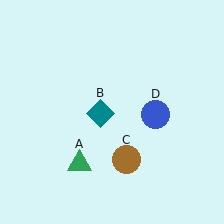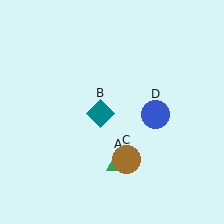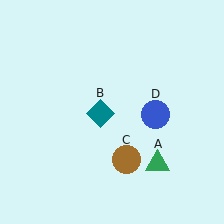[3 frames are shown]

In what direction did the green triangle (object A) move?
The green triangle (object A) moved right.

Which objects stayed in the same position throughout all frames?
Teal diamond (object B) and brown circle (object C) and blue circle (object D) remained stationary.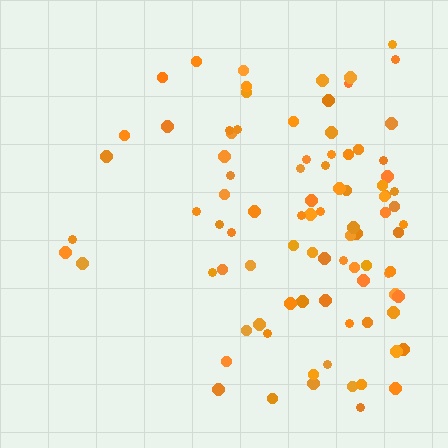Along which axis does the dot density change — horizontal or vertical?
Horizontal.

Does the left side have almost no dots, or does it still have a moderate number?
Still a moderate number, just noticeably fewer than the right.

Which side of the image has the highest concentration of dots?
The right.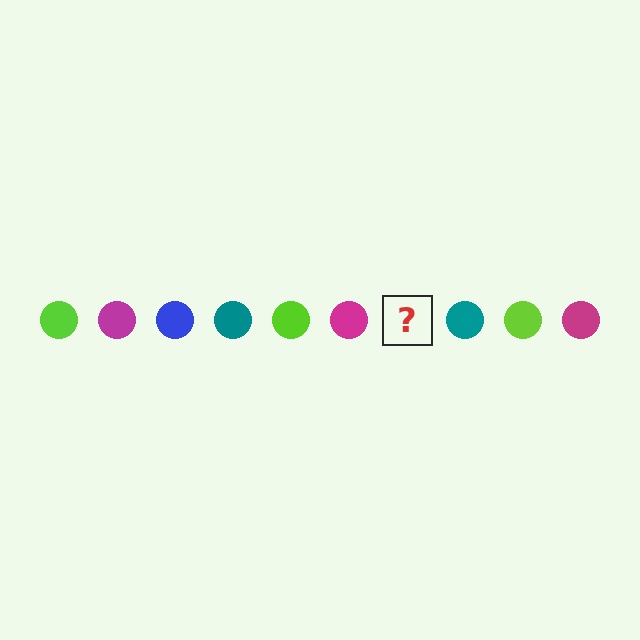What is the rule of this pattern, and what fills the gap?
The rule is that the pattern cycles through lime, magenta, blue, teal circles. The gap should be filled with a blue circle.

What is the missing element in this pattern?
The missing element is a blue circle.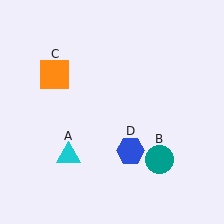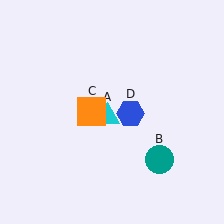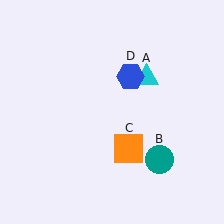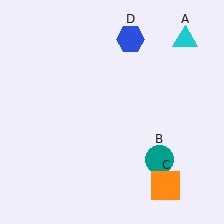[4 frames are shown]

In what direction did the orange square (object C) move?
The orange square (object C) moved down and to the right.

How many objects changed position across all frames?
3 objects changed position: cyan triangle (object A), orange square (object C), blue hexagon (object D).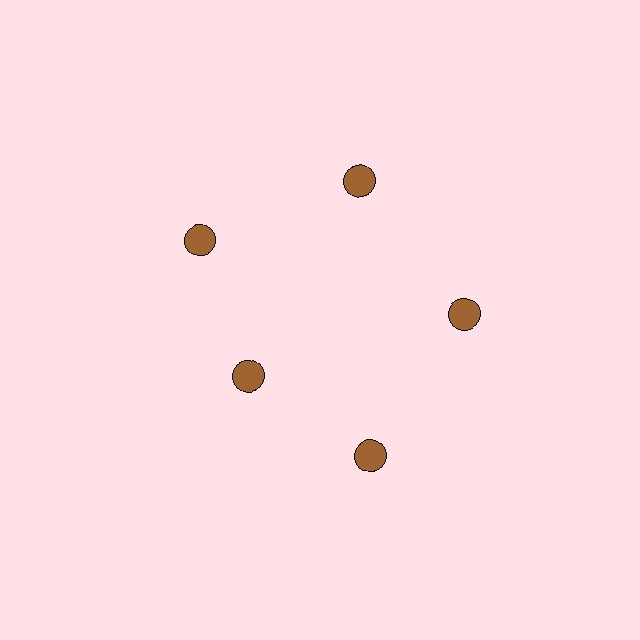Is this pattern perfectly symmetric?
No. The 5 brown circles are arranged in a ring, but one element near the 8 o'clock position is pulled inward toward the center, breaking the 5-fold rotational symmetry.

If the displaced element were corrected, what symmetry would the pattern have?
It would have 5-fold rotational symmetry — the pattern would map onto itself every 72 degrees.